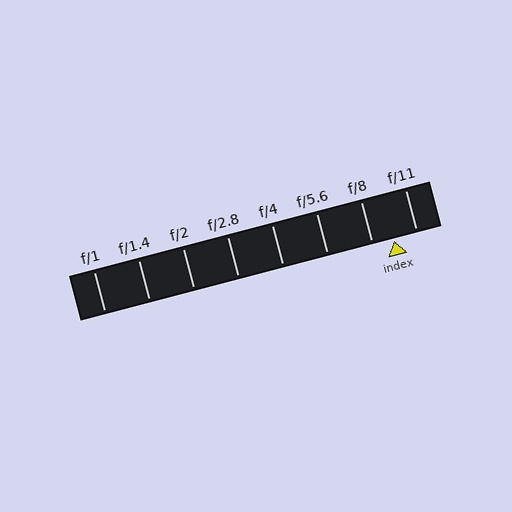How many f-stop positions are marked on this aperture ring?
There are 8 f-stop positions marked.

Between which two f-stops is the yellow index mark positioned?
The index mark is between f/8 and f/11.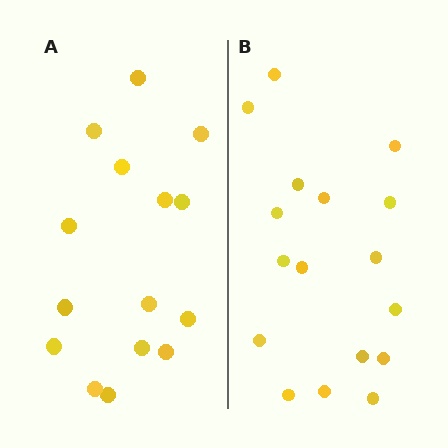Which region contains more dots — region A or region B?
Region B (the right region) has more dots.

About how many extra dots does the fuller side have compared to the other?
Region B has just a few more — roughly 2 or 3 more dots than region A.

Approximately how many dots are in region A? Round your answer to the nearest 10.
About 20 dots. (The exact count is 15, which rounds to 20.)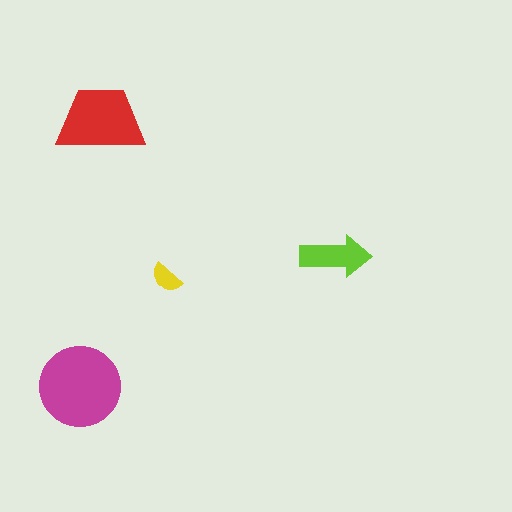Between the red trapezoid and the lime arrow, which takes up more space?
The red trapezoid.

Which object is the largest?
The magenta circle.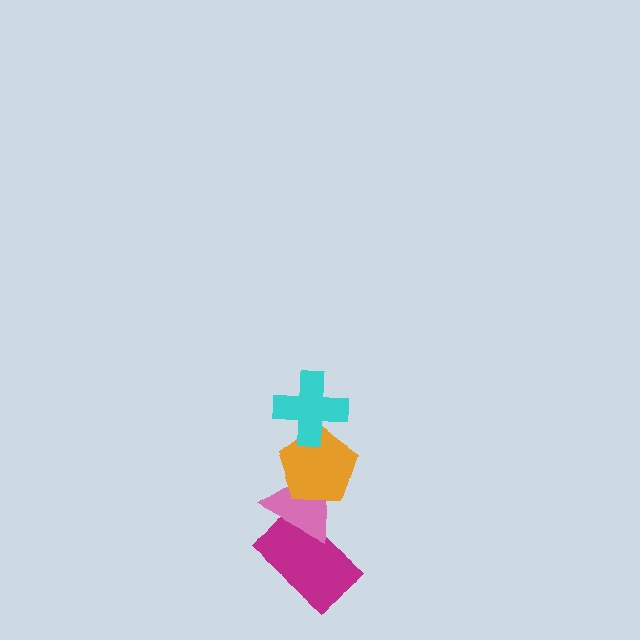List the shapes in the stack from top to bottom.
From top to bottom: the cyan cross, the orange pentagon, the pink triangle, the magenta rectangle.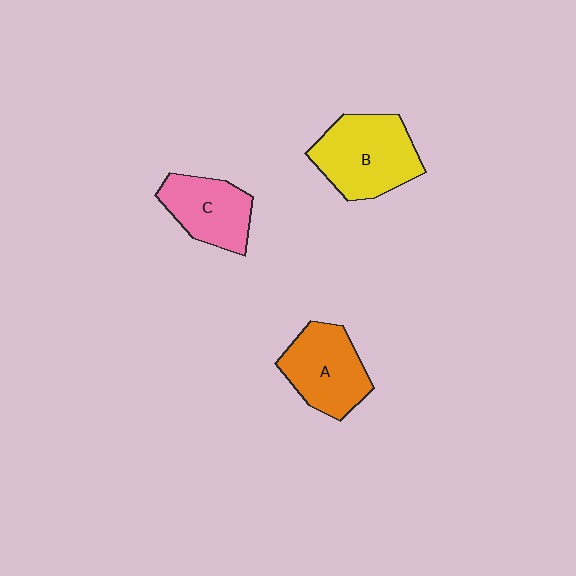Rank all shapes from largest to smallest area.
From largest to smallest: B (yellow), A (orange), C (pink).